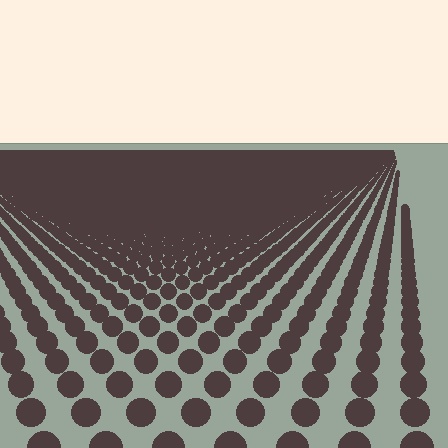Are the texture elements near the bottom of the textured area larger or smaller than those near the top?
Larger. Near the bottom, elements are closer to the viewer and appear at a bigger on-screen size.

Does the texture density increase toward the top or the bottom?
Density increases toward the top.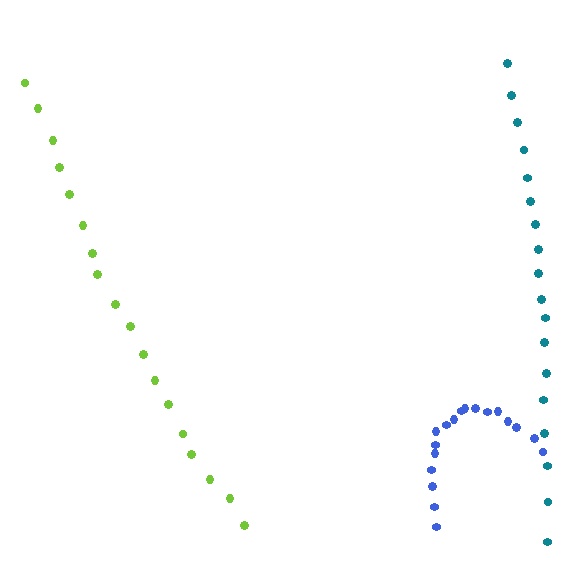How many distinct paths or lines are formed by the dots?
There are 3 distinct paths.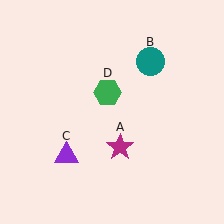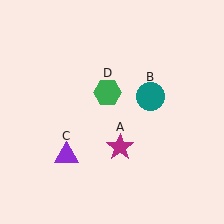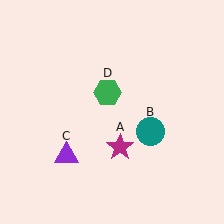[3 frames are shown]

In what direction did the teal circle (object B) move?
The teal circle (object B) moved down.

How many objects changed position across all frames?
1 object changed position: teal circle (object B).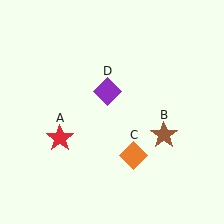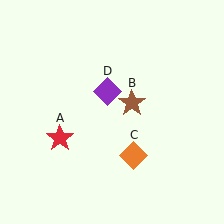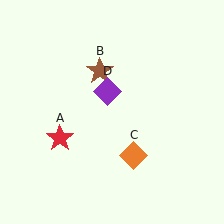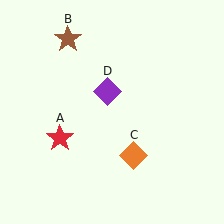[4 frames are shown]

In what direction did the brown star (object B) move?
The brown star (object B) moved up and to the left.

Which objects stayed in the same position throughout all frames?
Red star (object A) and orange diamond (object C) and purple diamond (object D) remained stationary.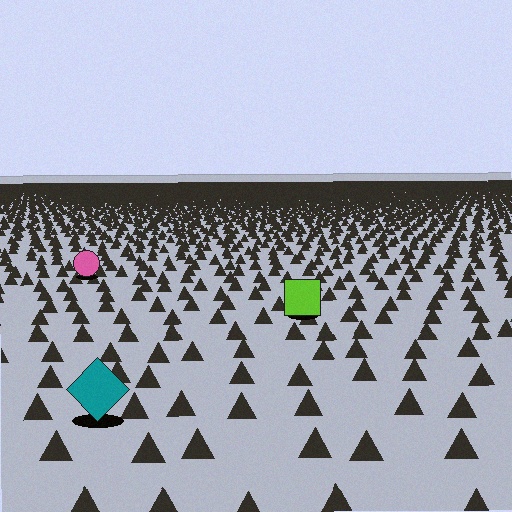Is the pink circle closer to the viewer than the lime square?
No. The lime square is closer — you can tell from the texture gradient: the ground texture is coarser near it.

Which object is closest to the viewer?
The teal diamond is closest. The texture marks near it are larger and more spread out.